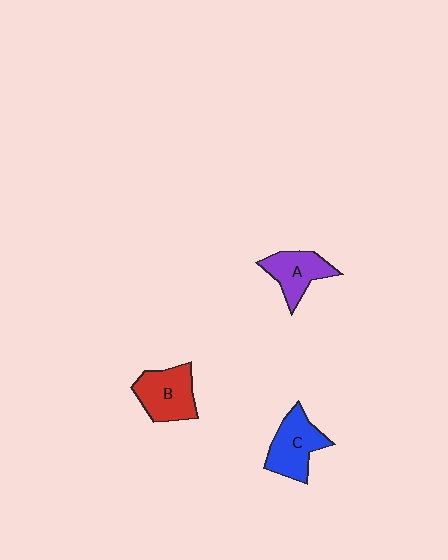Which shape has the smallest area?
Shape A (purple).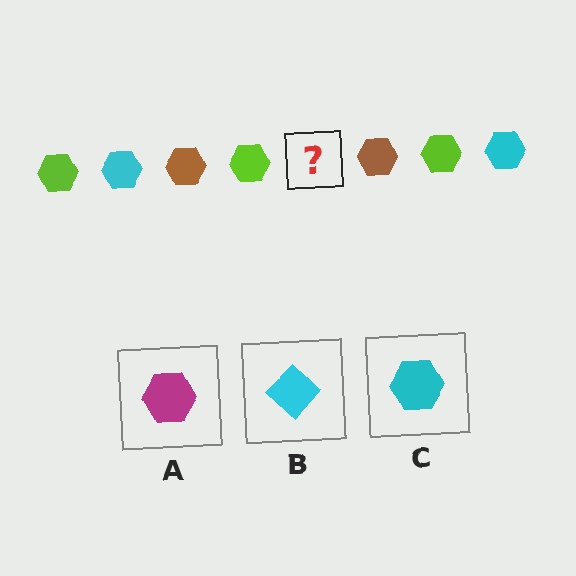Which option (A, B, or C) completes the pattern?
C.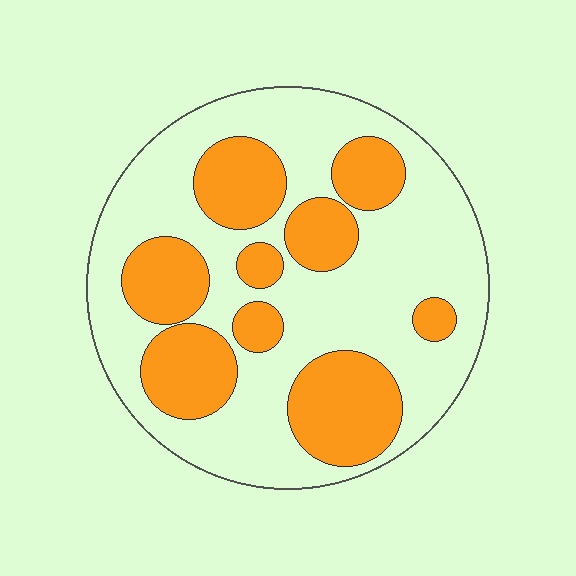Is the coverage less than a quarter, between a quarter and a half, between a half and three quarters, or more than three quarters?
Between a quarter and a half.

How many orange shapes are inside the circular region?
9.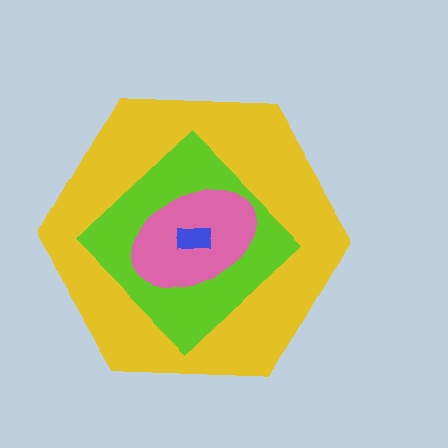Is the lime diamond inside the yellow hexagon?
Yes.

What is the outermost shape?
The yellow hexagon.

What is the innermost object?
The blue rectangle.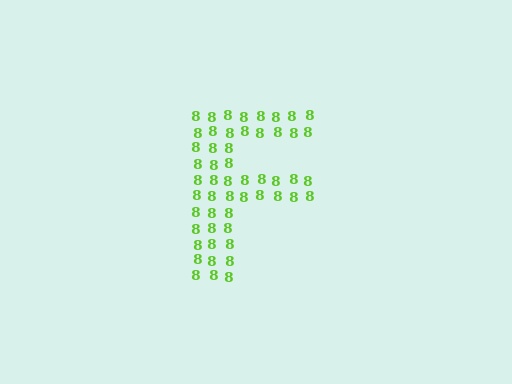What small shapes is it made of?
It is made of small digit 8's.